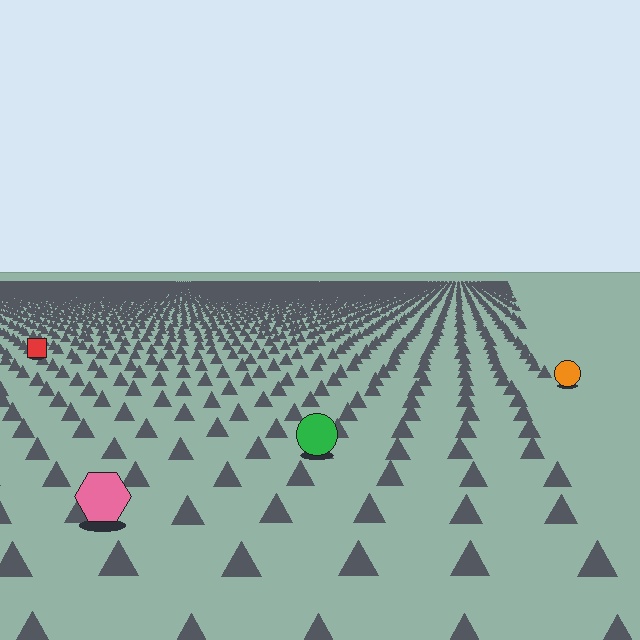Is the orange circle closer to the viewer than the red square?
Yes. The orange circle is closer — you can tell from the texture gradient: the ground texture is coarser near it.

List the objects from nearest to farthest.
From nearest to farthest: the pink hexagon, the green circle, the orange circle, the red square.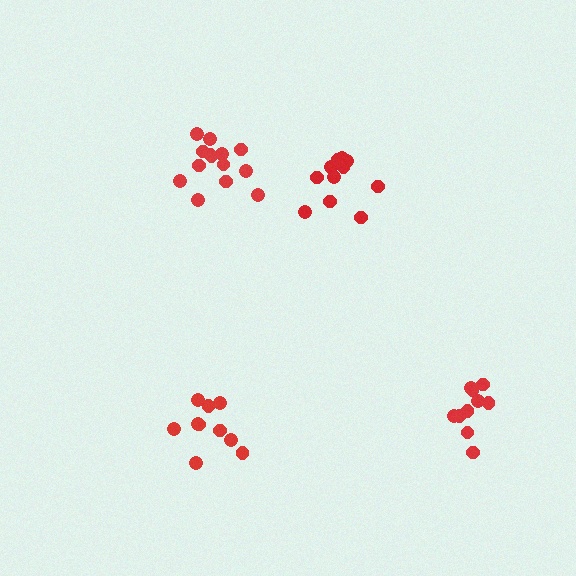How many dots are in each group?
Group 1: 11 dots, Group 2: 14 dots, Group 3: 10 dots, Group 4: 10 dots (45 total).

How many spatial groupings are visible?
There are 4 spatial groupings.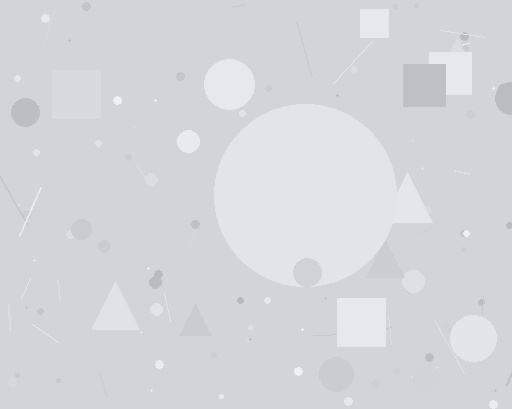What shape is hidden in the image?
A circle is hidden in the image.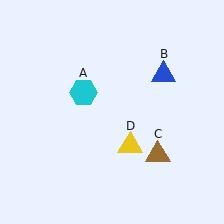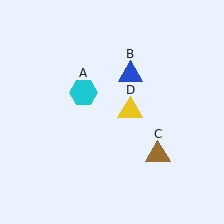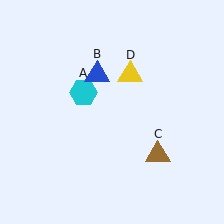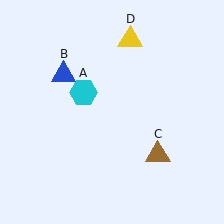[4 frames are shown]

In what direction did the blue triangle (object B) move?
The blue triangle (object B) moved left.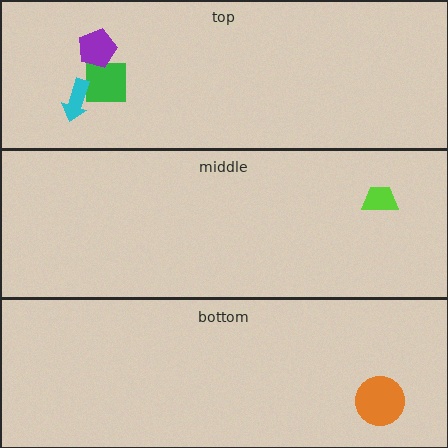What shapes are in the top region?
The green square, the cyan arrow, the purple pentagon.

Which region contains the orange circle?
The bottom region.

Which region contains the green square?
The top region.